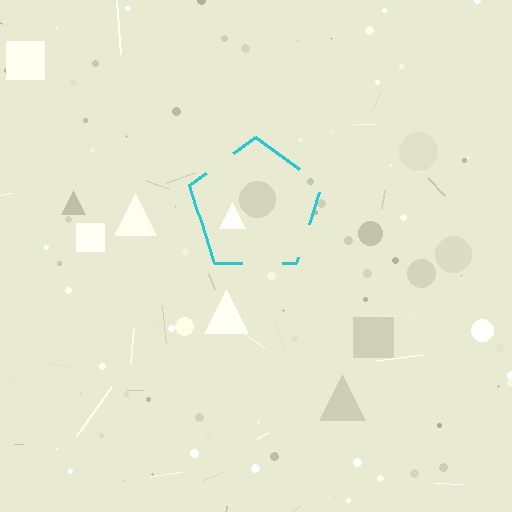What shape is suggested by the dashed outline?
The dashed outline suggests a pentagon.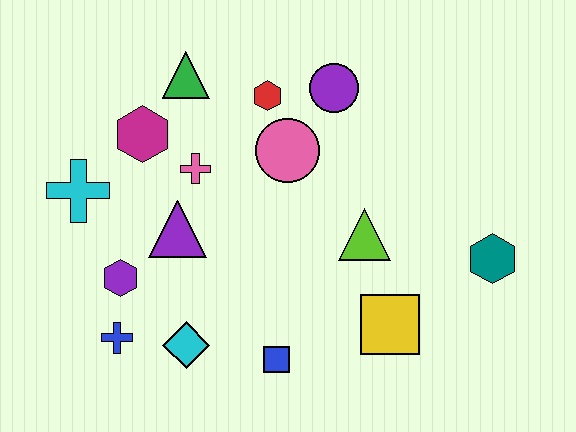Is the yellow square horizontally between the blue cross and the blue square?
No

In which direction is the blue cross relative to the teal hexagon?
The blue cross is to the left of the teal hexagon.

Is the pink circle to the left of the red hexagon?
No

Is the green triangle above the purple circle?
Yes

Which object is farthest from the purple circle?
The blue cross is farthest from the purple circle.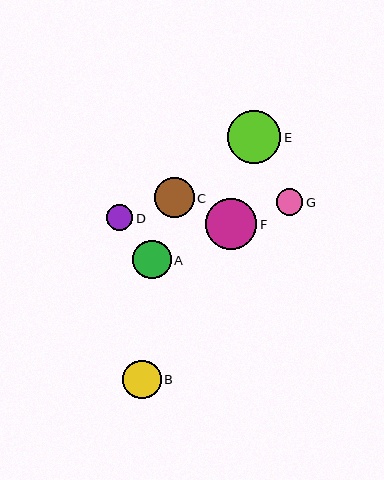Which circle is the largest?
Circle E is the largest with a size of approximately 53 pixels.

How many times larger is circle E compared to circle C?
Circle E is approximately 1.3 times the size of circle C.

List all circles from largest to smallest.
From largest to smallest: E, F, C, A, B, G, D.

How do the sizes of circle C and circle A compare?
Circle C and circle A are approximately the same size.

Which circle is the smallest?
Circle D is the smallest with a size of approximately 27 pixels.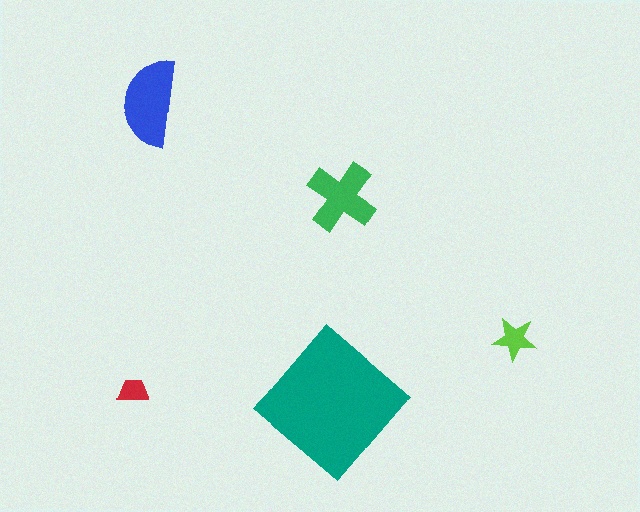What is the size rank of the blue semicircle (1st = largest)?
2nd.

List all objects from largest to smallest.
The teal diamond, the blue semicircle, the green cross, the lime star, the red trapezoid.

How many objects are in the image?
There are 5 objects in the image.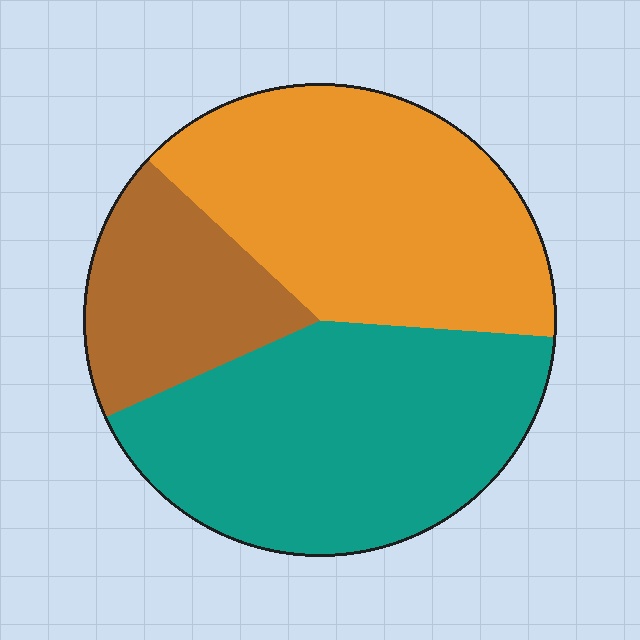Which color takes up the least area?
Brown, at roughly 20%.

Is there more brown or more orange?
Orange.